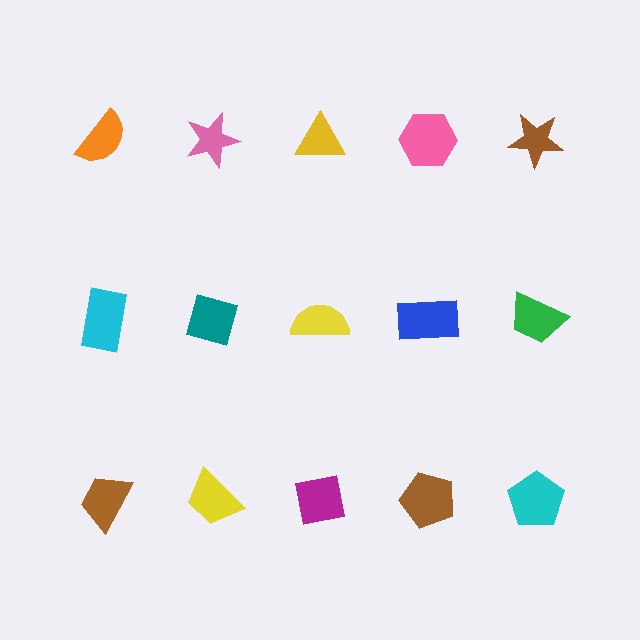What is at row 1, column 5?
A brown star.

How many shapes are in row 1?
5 shapes.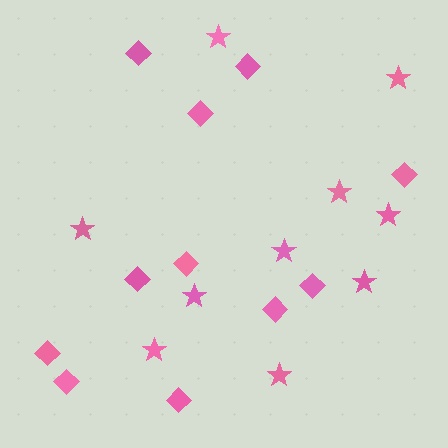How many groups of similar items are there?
There are 2 groups: one group of diamonds (11) and one group of stars (10).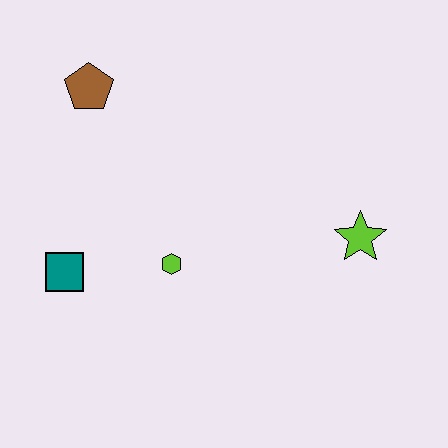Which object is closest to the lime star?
The lime hexagon is closest to the lime star.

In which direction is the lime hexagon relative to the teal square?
The lime hexagon is to the right of the teal square.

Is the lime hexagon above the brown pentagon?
No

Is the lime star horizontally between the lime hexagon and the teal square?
No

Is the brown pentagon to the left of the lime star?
Yes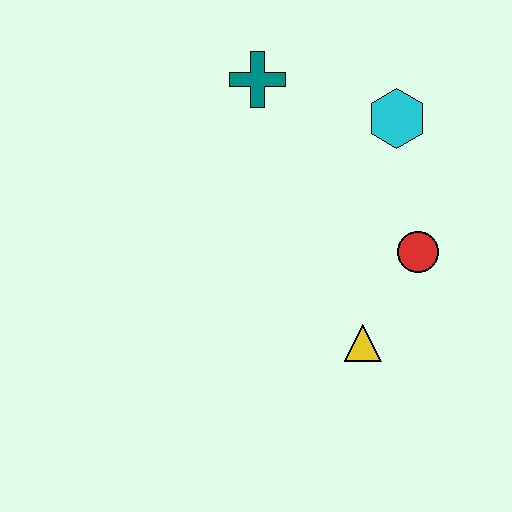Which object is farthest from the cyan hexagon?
The yellow triangle is farthest from the cyan hexagon.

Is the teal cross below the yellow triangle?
No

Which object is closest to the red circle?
The yellow triangle is closest to the red circle.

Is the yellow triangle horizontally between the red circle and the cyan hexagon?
No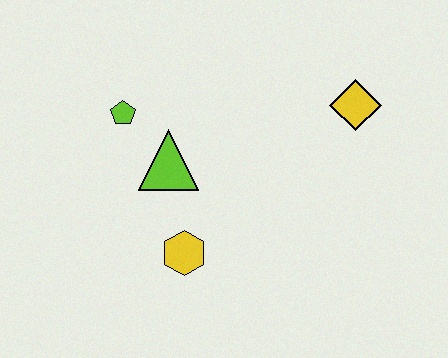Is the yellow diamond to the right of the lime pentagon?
Yes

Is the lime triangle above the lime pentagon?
No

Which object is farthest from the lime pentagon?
The yellow diamond is farthest from the lime pentagon.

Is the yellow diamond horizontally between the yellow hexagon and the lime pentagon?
No